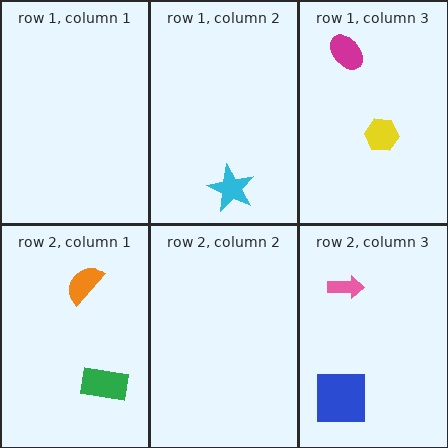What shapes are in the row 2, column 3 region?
The blue square, the pink arrow.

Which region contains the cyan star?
The row 1, column 2 region.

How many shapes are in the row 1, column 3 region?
2.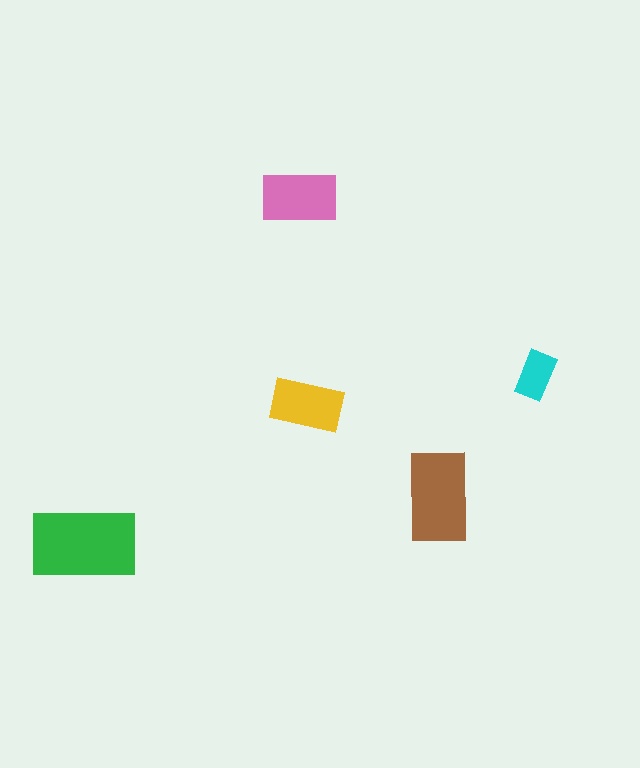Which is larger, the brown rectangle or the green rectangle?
The green one.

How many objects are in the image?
There are 5 objects in the image.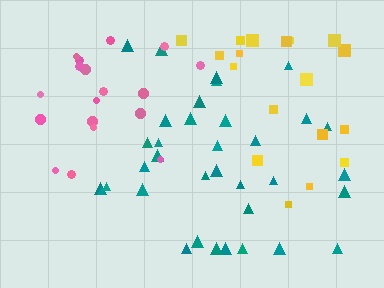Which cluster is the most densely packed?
Pink.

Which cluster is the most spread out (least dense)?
Yellow.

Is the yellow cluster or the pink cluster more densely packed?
Pink.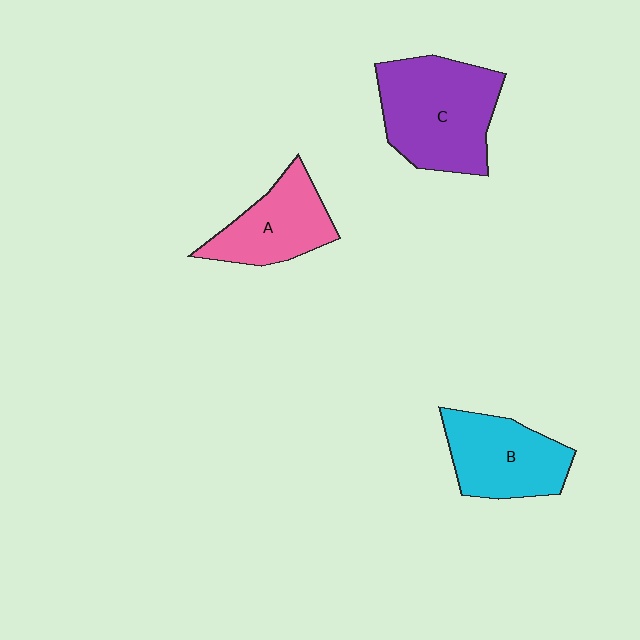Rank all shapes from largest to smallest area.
From largest to smallest: C (purple), B (cyan), A (pink).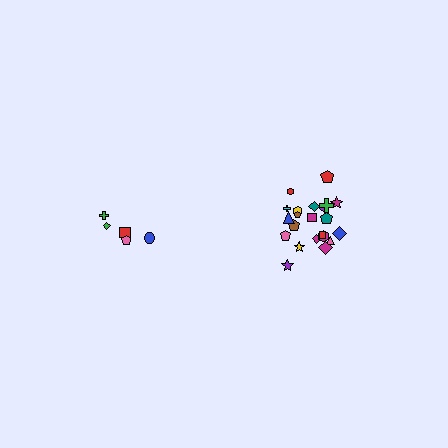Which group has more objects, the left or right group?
The right group.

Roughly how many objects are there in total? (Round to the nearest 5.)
Roughly 25 objects in total.